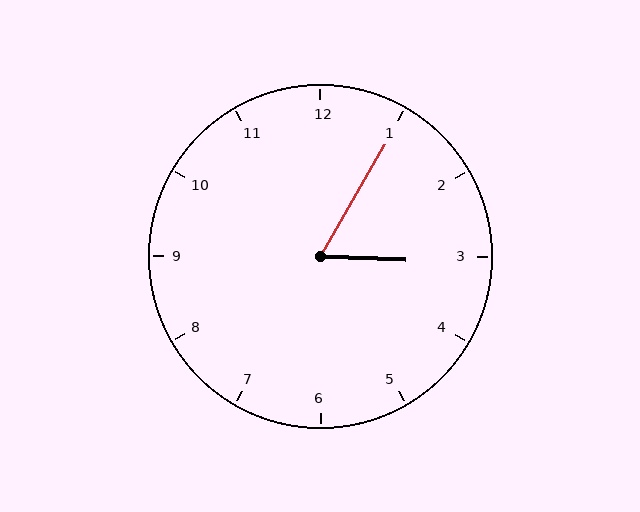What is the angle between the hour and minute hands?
Approximately 62 degrees.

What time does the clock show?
3:05.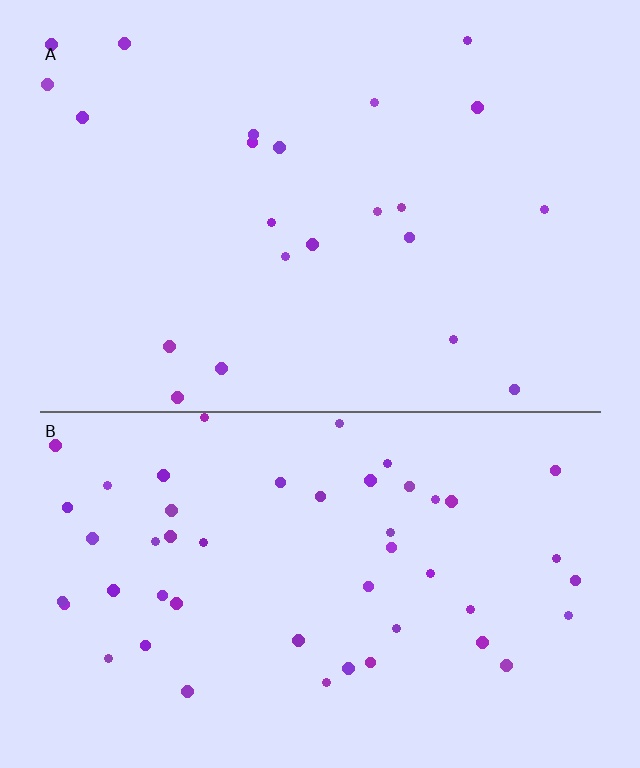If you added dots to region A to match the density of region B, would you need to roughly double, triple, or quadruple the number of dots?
Approximately double.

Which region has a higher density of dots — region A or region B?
B (the bottom).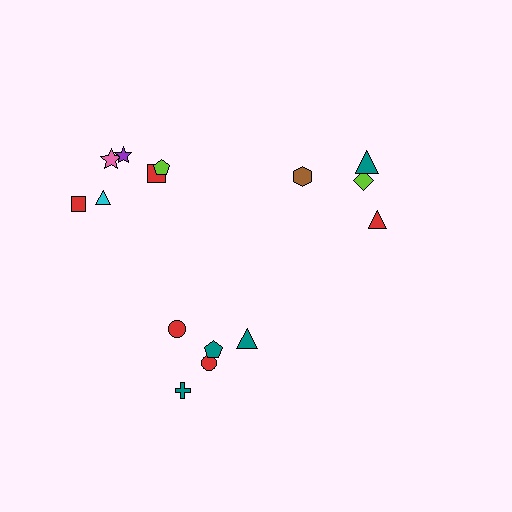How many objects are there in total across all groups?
There are 15 objects.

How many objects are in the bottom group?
There are 5 objects.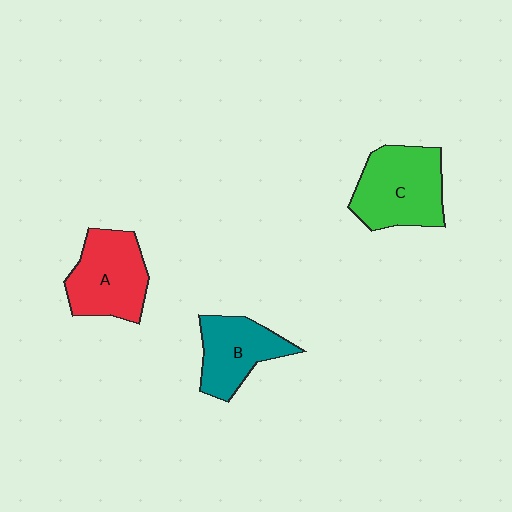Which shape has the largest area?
Shape C (green).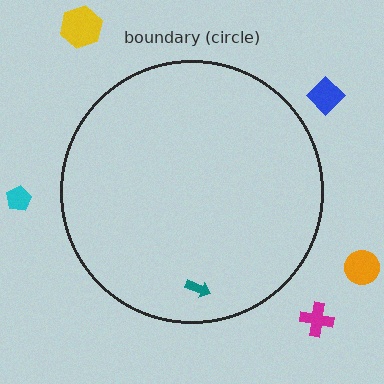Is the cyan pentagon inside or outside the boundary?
Outside.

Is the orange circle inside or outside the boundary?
Outside.